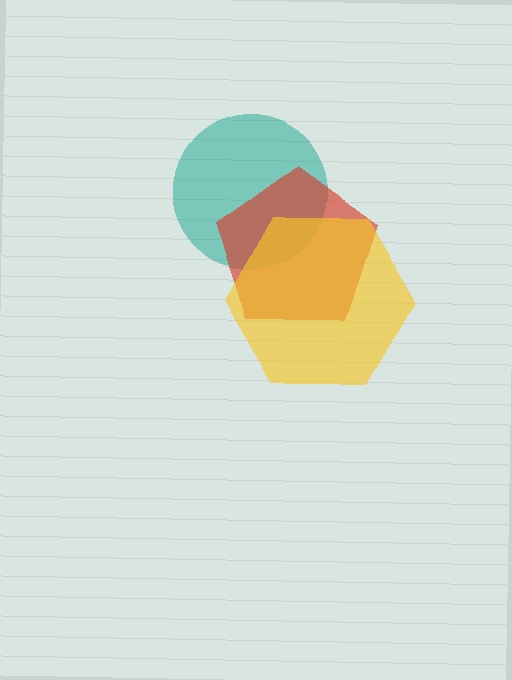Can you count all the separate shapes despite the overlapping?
Yes, there are 3 separate shapes.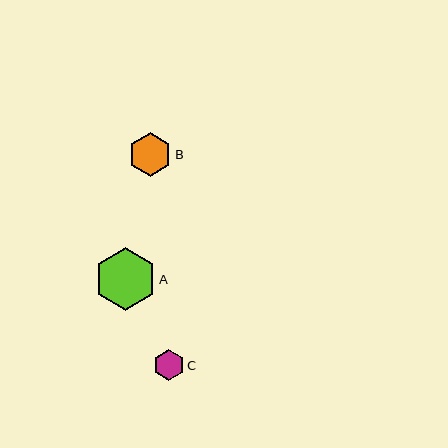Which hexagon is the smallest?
Hexagon C is the smallest with a size of approximately 31 pixels.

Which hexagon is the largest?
Hexagon A is the largest with a size of approximately 62 pixels.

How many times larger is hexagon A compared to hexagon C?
Hexagon A is approximately 2.0 times the size of hexagon C.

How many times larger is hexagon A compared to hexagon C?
Hexagon A is approximately 2.0 times the size of hexagon C.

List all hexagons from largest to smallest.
From largest to smallest: A, B, C.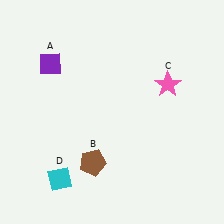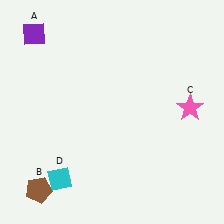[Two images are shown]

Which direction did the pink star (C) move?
The pink star (C) moved down.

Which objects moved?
The objects that moved are: the purple diamond (A), the brown pentagon (B), the pink star (C).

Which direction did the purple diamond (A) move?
The purple diamond (A) moved up.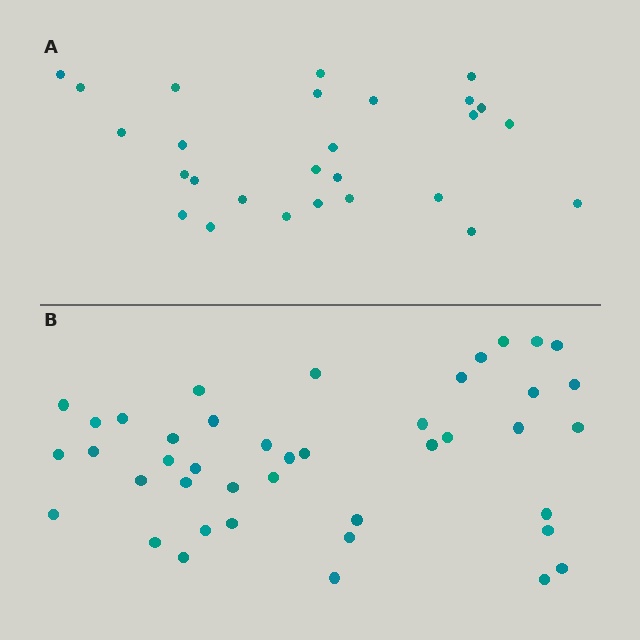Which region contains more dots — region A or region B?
Region B (the bottom region) has more dots.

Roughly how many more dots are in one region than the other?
Region B has approximately 15 more dots than region A.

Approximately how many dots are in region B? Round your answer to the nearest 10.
About 40 dots. (The exact count is 42, which rounds to 40.)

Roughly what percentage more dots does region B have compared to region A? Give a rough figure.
About 55% more.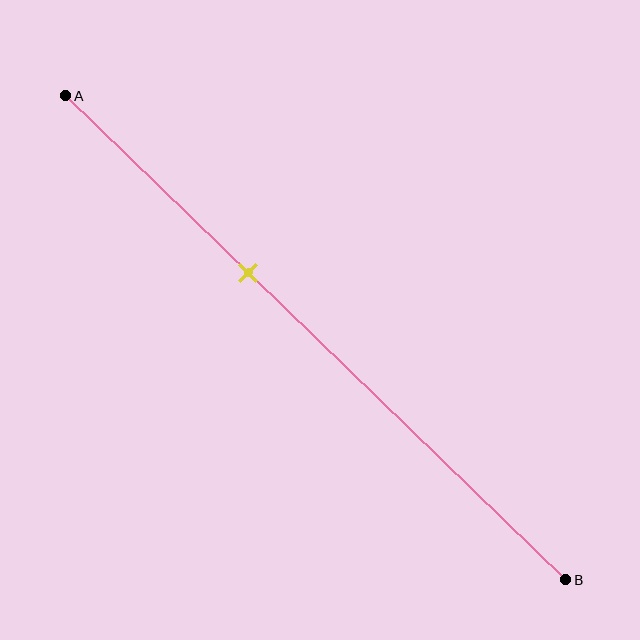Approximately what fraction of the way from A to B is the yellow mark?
The yellow mark is approximately 35% of the way from A to B.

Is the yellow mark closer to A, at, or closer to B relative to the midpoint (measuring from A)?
The yellow mark is closer to point A than the midpoint of segment AB.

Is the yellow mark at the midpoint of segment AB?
No, the mark is at about 35% from A, not at the 50% midpoint.